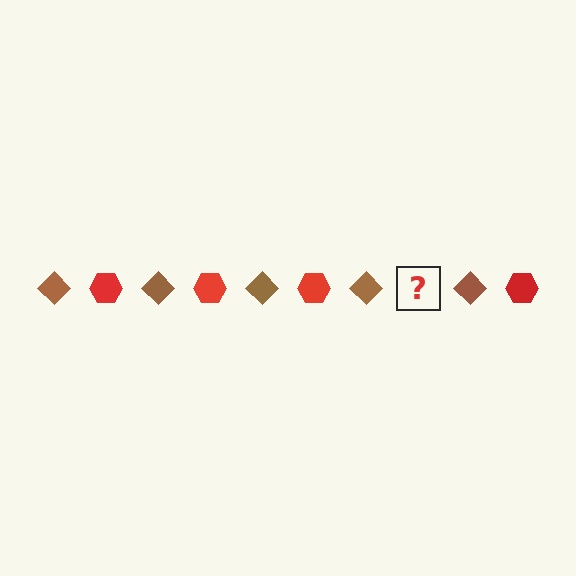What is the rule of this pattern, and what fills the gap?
The rule is that the pattern alternates between brown diamond and red hexagon. The gap should be filled with a red hexagon.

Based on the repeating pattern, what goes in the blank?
The blank should be a red hexagon.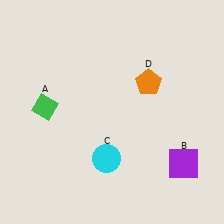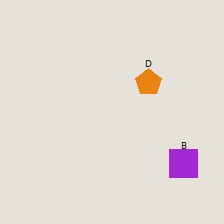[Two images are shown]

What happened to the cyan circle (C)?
The cyan circle (C) was removed in Image 2. It was in the bottom-left area of Image 1.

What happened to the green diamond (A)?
The green diamond (A) was removed in Image 2. It was in the top-left area of Image 1.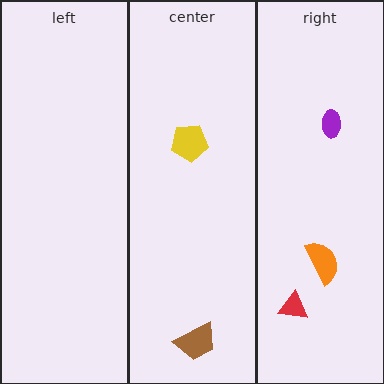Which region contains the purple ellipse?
The right region.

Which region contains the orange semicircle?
The right region.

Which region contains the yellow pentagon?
The center region.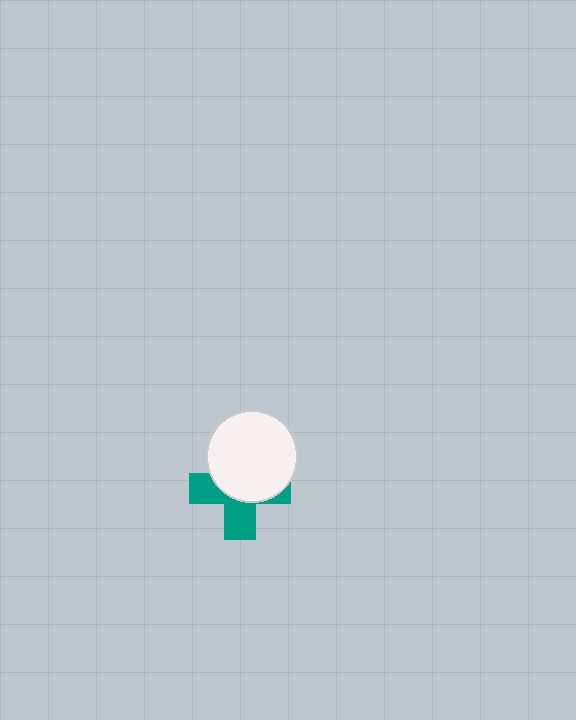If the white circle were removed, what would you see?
You would see the complete teal cross.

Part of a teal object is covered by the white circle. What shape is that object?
It is a cross.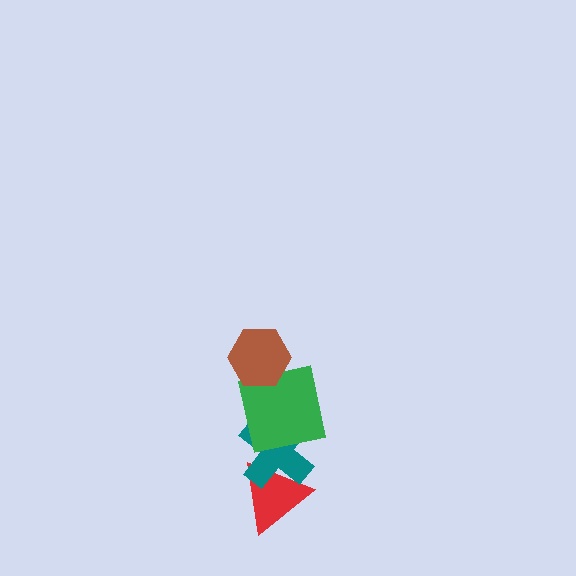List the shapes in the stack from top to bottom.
From top to bottom: the brown hexagon, the green square, the teal cross, the red triangle.